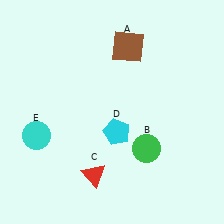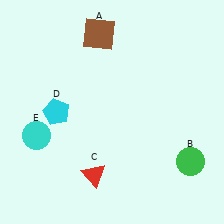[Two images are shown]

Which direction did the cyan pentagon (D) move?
The cyan pentagon (D) moved left.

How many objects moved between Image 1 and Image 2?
3 objects moved between the two images.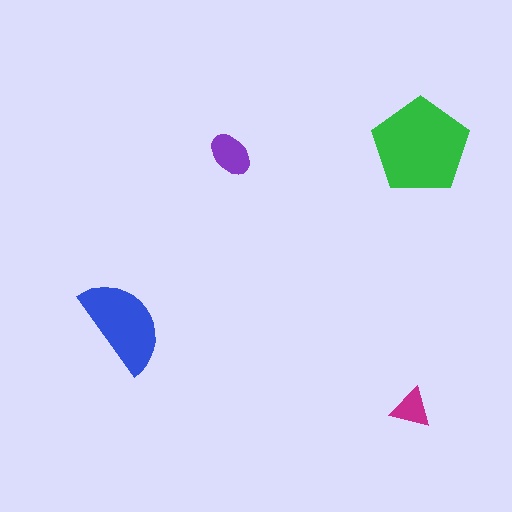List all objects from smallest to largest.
The magenta triangle, the purple ellipse, the blue semicircle, the green pentagon.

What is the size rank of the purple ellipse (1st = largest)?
3rd.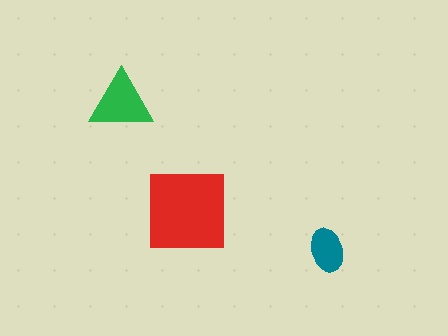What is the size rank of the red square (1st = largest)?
1st.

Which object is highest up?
The green triangle is topmost.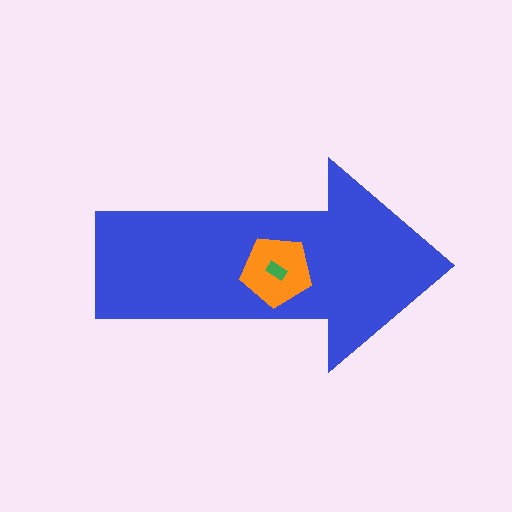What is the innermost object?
The green rectangle.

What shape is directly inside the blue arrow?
The orange pentagon.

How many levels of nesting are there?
3.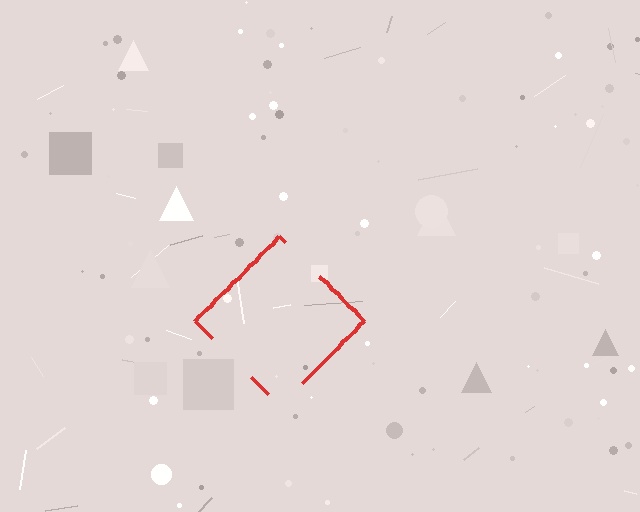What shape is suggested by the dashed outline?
The dashed outline suggests a diamond.